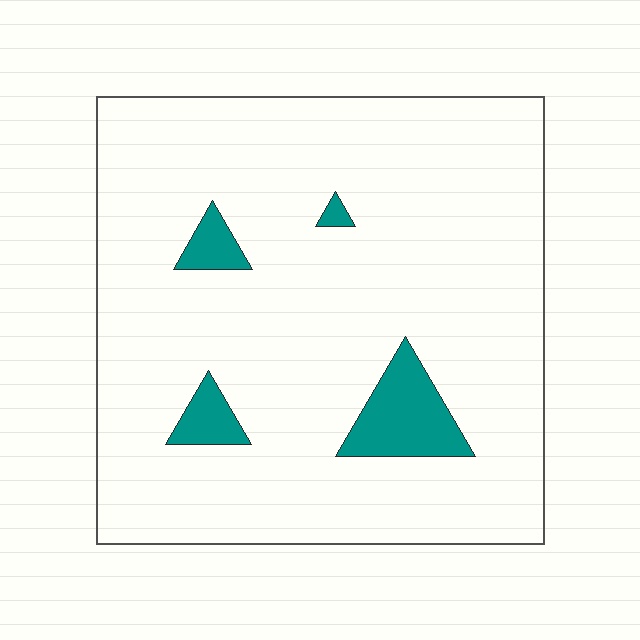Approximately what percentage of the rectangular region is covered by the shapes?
Approximately 10%.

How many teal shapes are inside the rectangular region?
4.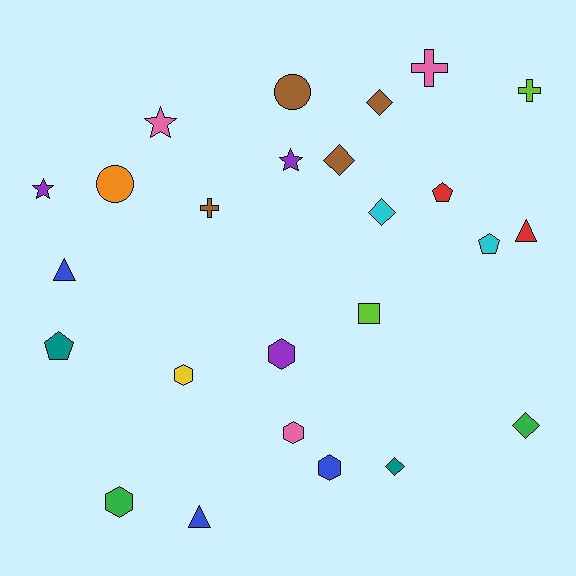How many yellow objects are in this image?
There is 1 yellow object.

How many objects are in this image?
There are 25 objects.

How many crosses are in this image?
There are 3 crosses.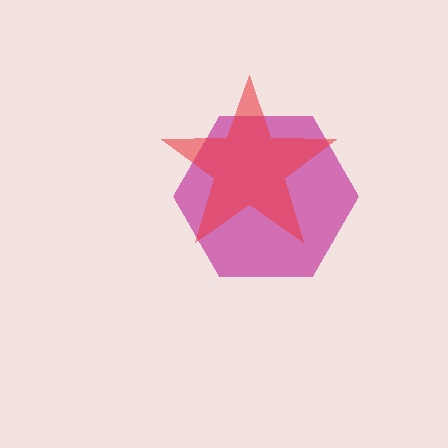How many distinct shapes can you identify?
There are 2 distinct shapes: a magenta hexagon, a red star.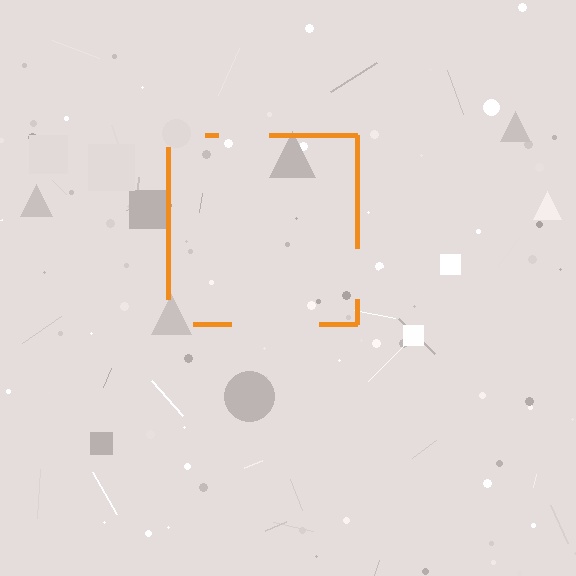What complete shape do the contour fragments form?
The contour fragments form a square.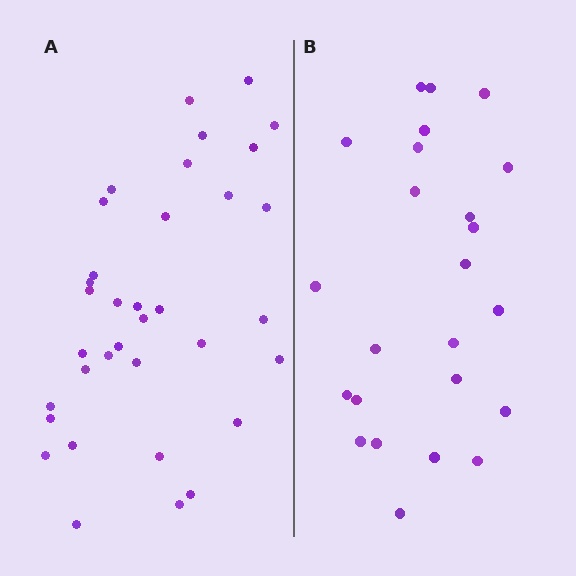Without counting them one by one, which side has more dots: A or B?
Region A (the left region) has more dots.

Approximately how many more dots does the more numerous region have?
Region A has roughly 12 or so more dots than region B.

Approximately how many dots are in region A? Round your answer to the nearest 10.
About 40 dots. (The exact count is 35, which rounds to 40.)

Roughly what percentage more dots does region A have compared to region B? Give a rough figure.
About 45% more.